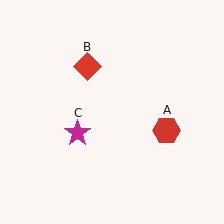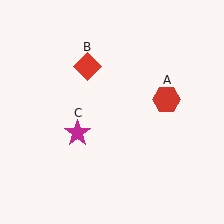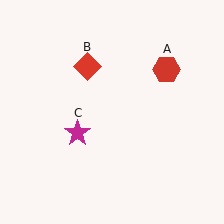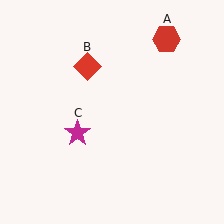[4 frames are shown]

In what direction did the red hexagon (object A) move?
The red hexagon (object A) moved up.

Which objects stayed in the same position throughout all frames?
Red diamond (object B) and magenta star (object C) remained stationary.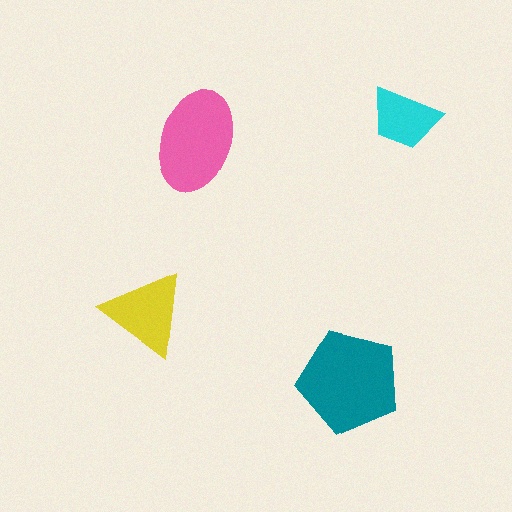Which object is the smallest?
The cyan trapezoid.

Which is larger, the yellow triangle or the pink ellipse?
The pink ellipse.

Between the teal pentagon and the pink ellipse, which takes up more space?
The teal pentagon.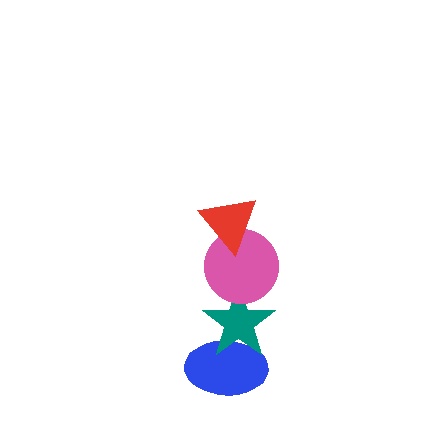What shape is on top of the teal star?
The pink circle is on top of the teal star.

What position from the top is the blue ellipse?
The blue ellipse is 4th from the top.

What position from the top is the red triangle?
The red triangle is 1st from the top.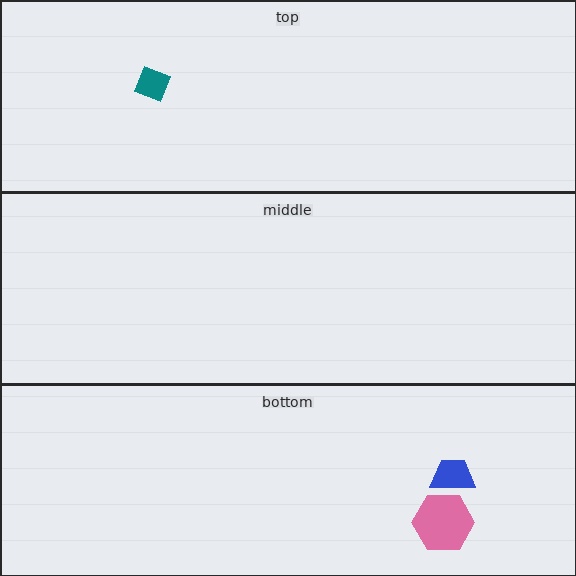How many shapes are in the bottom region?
2.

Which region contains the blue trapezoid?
The bottom region.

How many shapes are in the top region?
1.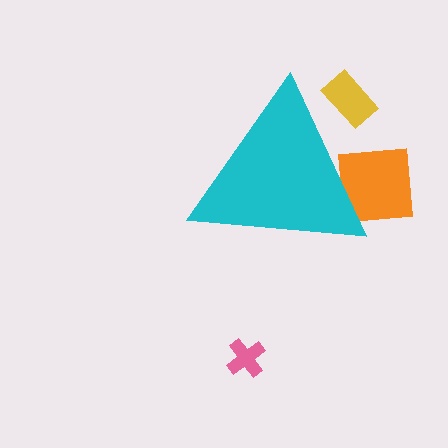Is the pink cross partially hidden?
No, the pink cross is fully visible.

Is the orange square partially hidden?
Yes, the orange square is partially hidden behind the cyan triangle.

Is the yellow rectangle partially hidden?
Yes, the yellow rectangle is partially hidden behind the cyan triangle.